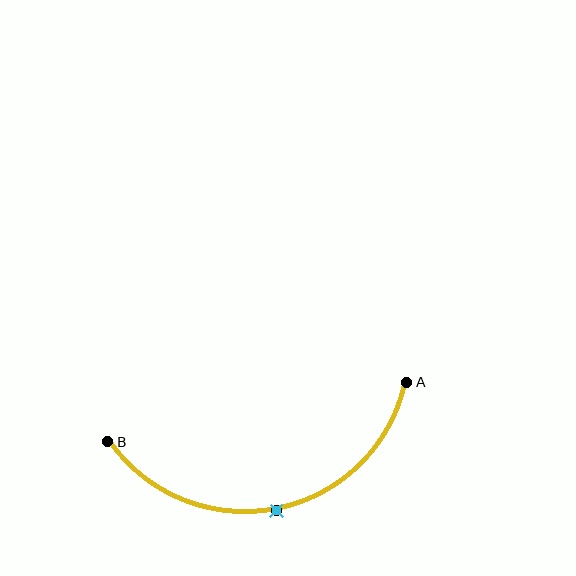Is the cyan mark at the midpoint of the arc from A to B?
Yes. The cyan mark lies on the arc at equal arc-length from both A and B — it is the arc midpoint.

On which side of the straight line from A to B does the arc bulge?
The arc bulges below the straight line connecting A and B.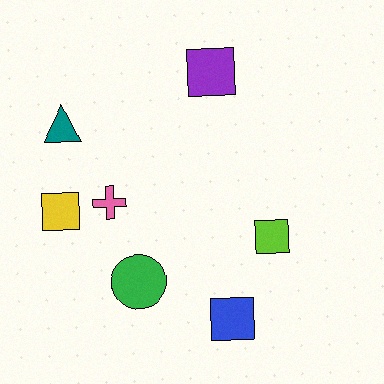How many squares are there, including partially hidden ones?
There are 4 squares.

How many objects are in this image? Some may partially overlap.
There are 7 objects.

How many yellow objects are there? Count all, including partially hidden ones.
There is 1 yellow object.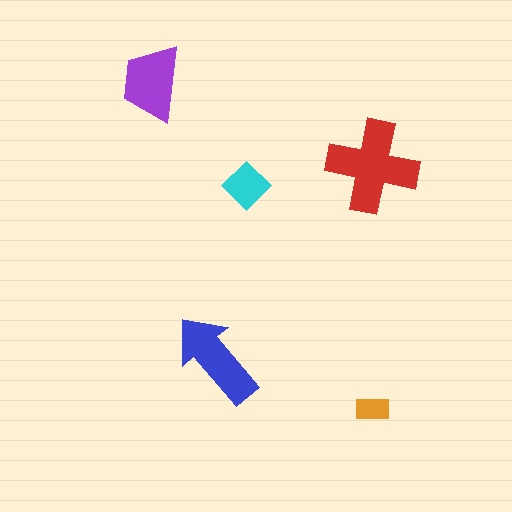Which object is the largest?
The red cross.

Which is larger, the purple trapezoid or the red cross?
The red cross.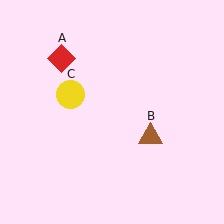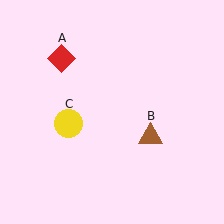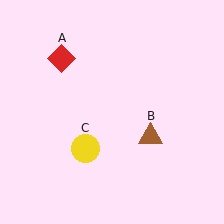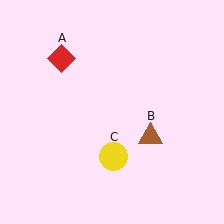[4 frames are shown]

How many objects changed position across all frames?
1 object changed position: yellow circle (object C).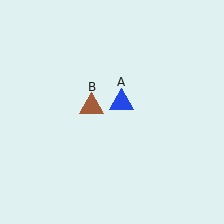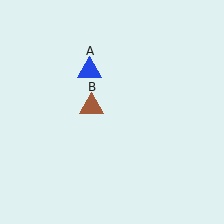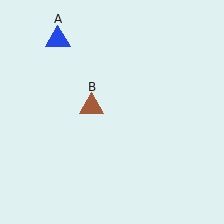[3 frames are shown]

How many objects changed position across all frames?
1 object changed position: blue triangle (object A).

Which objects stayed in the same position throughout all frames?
Brown triangle (object B) remained stationary.